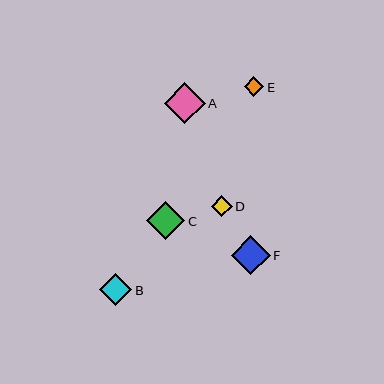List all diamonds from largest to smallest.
From largest to smallest: A, F, C, B, D, E.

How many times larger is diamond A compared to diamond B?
Diamond A is approximately 1.3 times the size of diamond B.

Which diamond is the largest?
Diamond A is the largest with a size of approximately 41 pixels.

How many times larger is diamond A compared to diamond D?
Diamond A is approximately 2.0 times the size of diamond D.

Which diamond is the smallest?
Diamond E is the smallest with a size of approximately 20 pixels.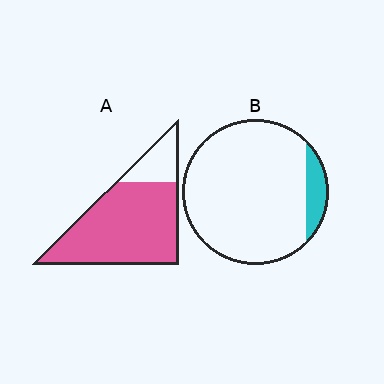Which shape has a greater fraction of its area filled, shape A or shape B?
Shape A.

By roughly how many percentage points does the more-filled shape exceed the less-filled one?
By roughly 70 percentage points (A over B).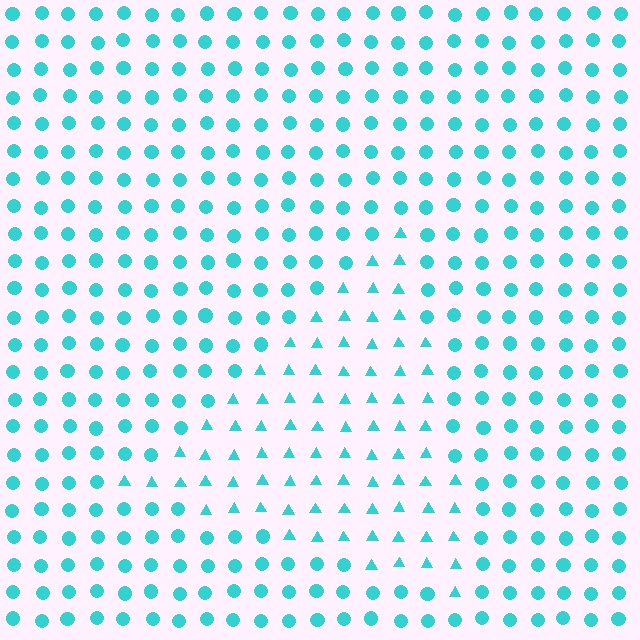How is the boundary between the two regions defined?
The boundary is defined by a change in element shape: triangles inside vs. circles outside. All elements share the same color and spacing.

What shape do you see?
I see a triangle.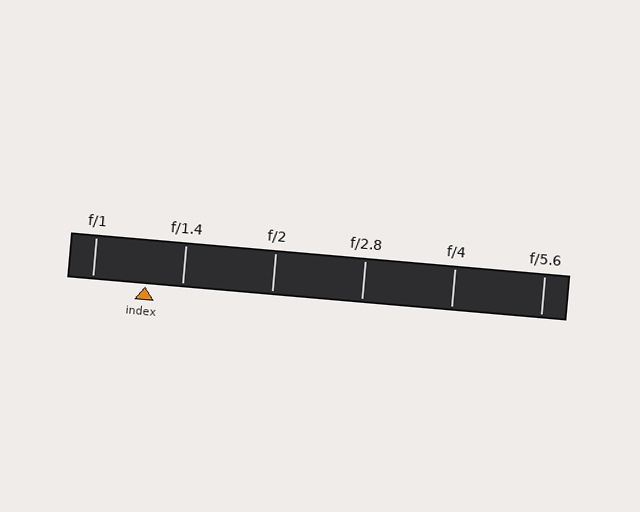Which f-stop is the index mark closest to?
The index mark is closest to f/1.4.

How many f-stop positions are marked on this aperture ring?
There are 6 f-stop positions marked.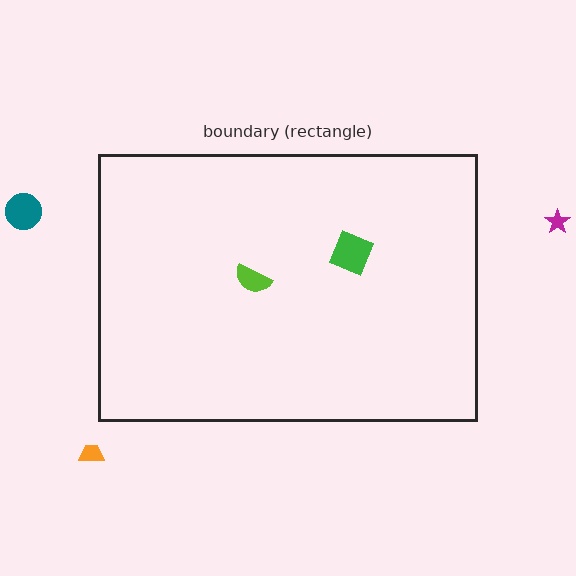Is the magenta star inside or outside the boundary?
Outside.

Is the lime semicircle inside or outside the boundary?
Inside.